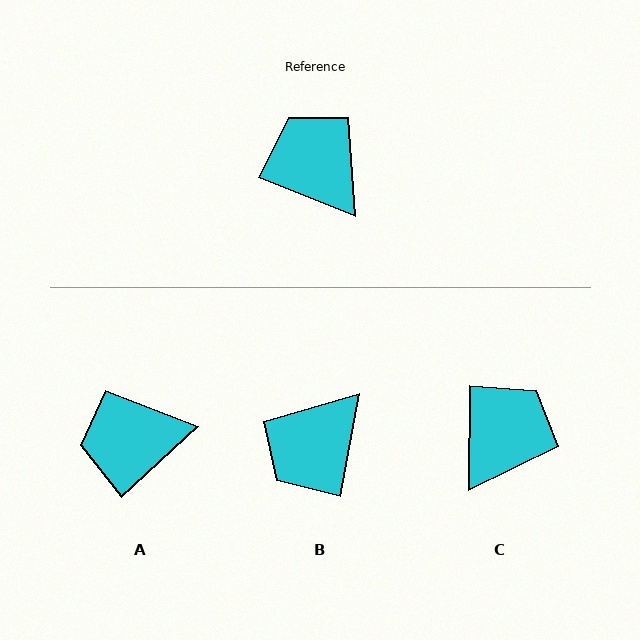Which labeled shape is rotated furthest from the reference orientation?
B, about 102 degrees away.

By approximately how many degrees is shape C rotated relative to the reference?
Approximately 68 degrees clockwise.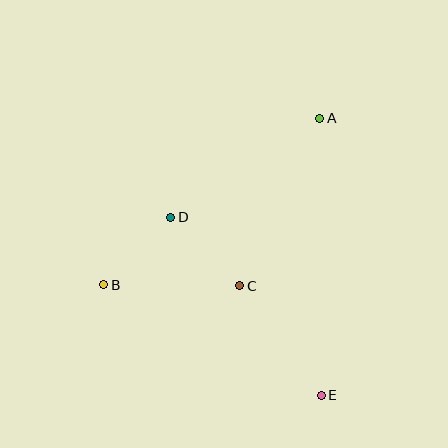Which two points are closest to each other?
Points B and D are closest to each other.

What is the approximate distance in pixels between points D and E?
The distance between D and E is approximately 233 pixels.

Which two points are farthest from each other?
Points A and E are farthest from each other.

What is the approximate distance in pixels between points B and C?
The distance between B and C is approximately 136 pixels.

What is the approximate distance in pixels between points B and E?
The distance between B and E is approximately 244 pixels.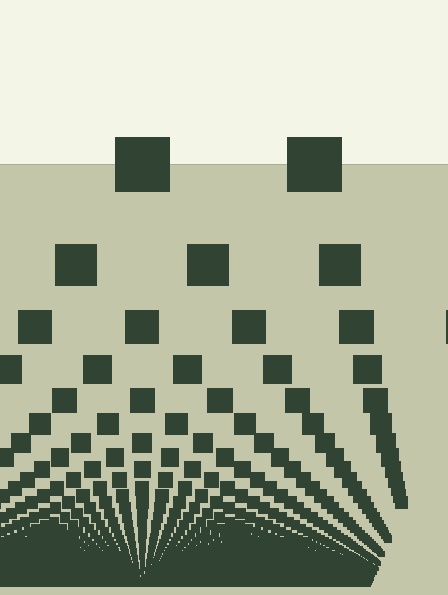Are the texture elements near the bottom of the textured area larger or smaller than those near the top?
Smaller. The gradient is inverted — elements near the bottom are smaller and denser.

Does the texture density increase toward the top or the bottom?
Density increases toward the bottom.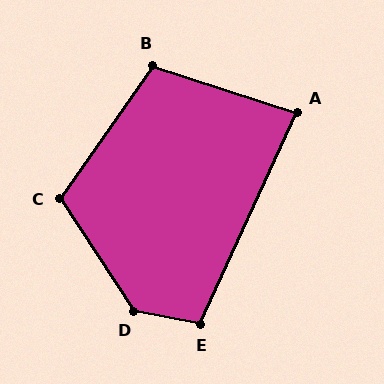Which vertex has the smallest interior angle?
A, at approximately 83 degrees.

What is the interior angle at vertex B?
Approximately 107 degrees (obtuse).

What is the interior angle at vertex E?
Approximately 103 degrees (obtuse).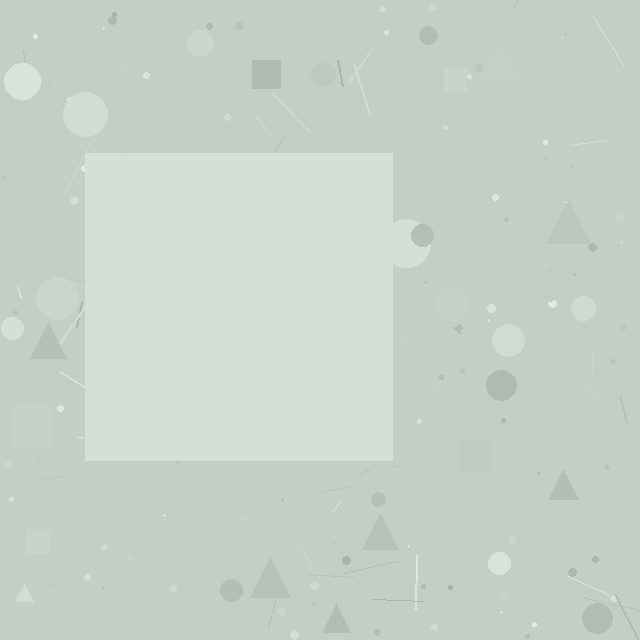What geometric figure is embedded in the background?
A square is embedded in the background.